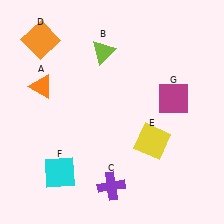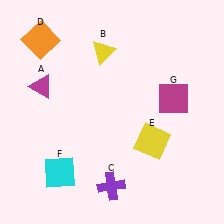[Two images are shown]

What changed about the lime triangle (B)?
In Image 1, B is lime. In Image 2, it changed to yellow.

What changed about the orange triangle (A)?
In Image 1, A is orange. In Image 2, it changed to magenta.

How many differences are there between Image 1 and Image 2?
There are 2 differences between the two images.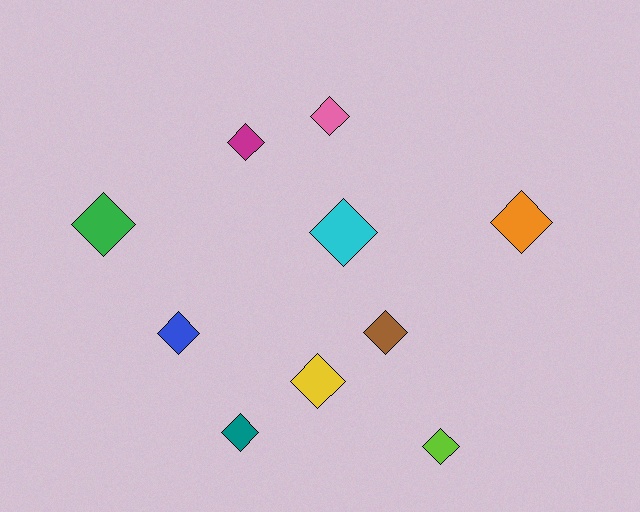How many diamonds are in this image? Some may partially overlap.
There are 10 diamonds.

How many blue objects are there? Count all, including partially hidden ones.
There is 1 blue object.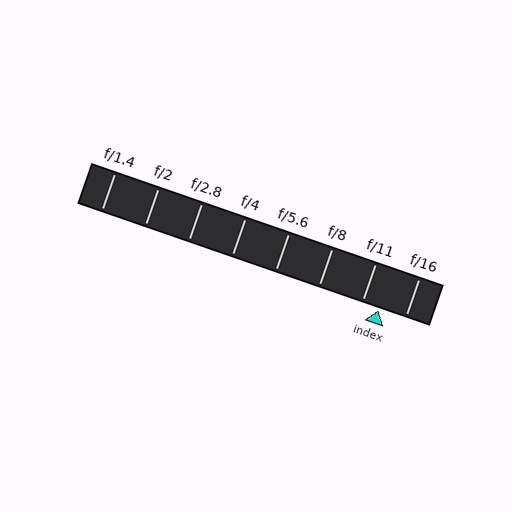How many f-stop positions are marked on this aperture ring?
There are 8 f-stop positions marked.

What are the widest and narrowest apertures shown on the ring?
The widest aperture shown is f/1.4 and the narrowest is f/16.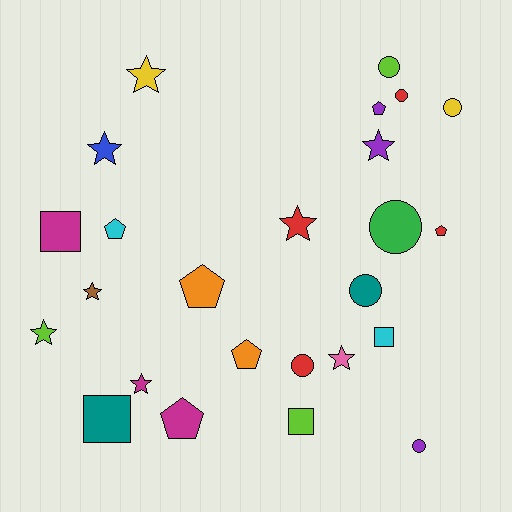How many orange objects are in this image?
There are 2 orange objects.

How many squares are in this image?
There are 4 squares.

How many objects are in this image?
There are 25 objects.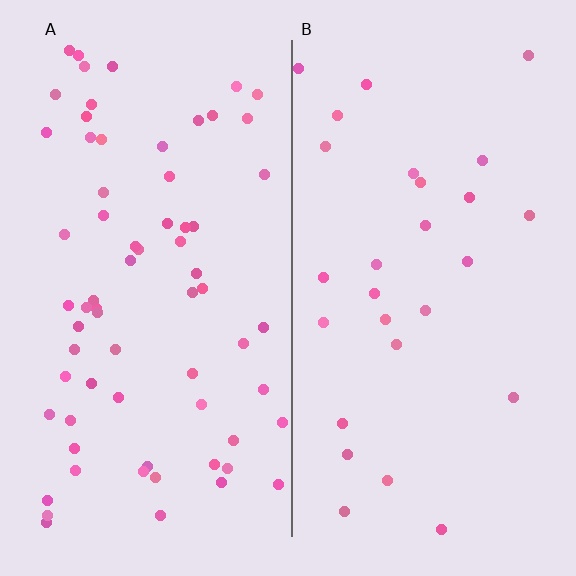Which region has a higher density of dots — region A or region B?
A (the left).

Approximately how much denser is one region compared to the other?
Approximately 2.5× — region A over region B.